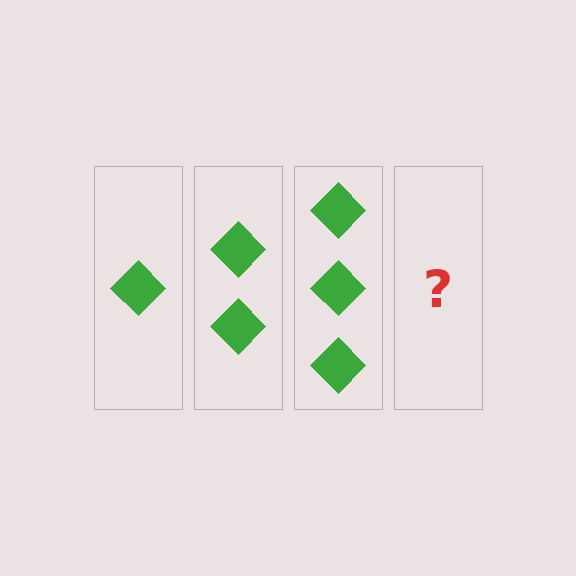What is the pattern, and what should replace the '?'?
The pattern is that each step adds one more diamond. The '?' should be 4 diamonds.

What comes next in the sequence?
The next element should be 4 diamonds.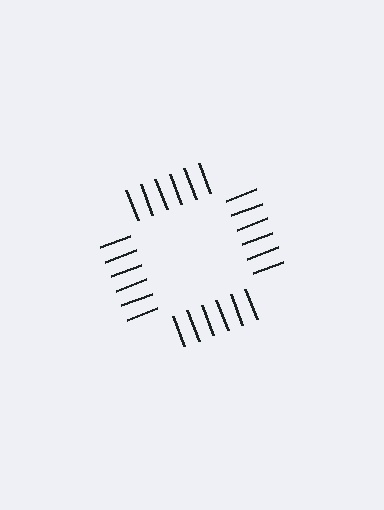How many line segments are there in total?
24 — 6 along each of the 4 edges.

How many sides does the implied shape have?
4 sides — the line-ends trace a square.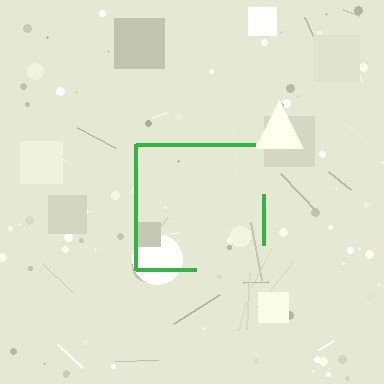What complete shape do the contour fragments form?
The contour fragments form a square.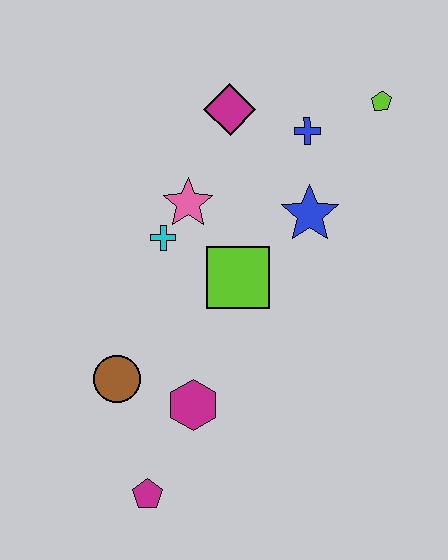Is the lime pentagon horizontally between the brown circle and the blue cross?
No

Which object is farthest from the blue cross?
The magenta pentagon is farthest from the blue cross.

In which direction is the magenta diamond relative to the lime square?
The magenta diamond is above the lime square.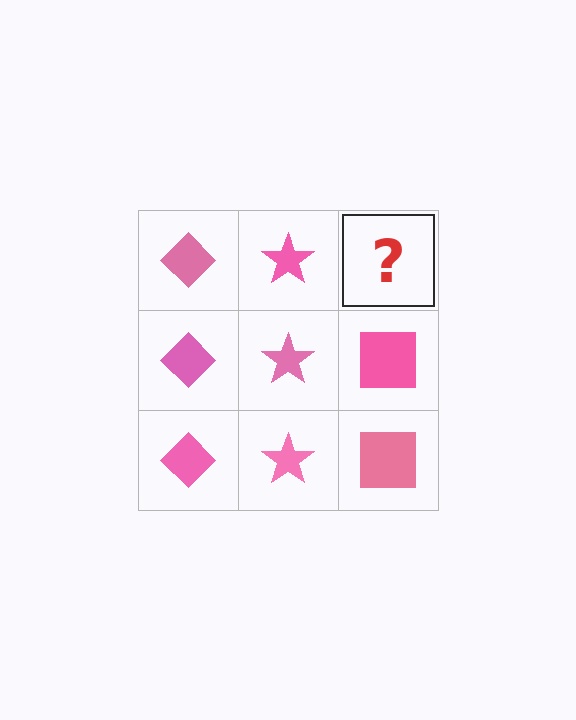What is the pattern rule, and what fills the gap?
The rule is that each column has a consistent shape. The gap should be filled with a pink square.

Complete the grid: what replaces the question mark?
The question mark should be replaced with a pink square.